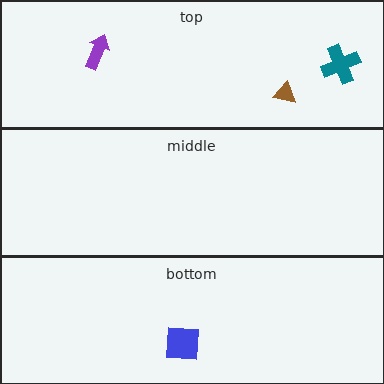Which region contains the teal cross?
The top region.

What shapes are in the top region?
The teal cross, the purple arrow, the brown triangle.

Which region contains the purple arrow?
The top region.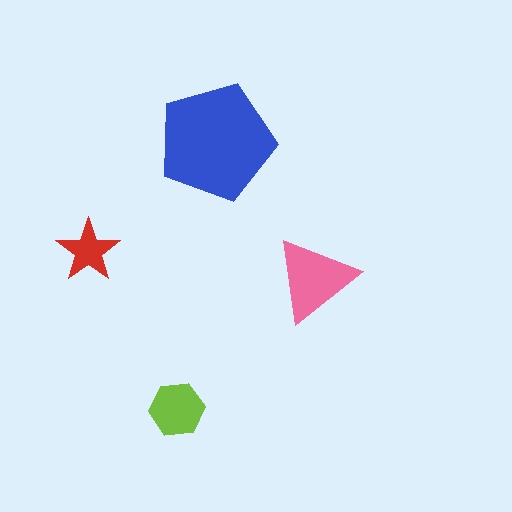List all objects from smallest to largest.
The red star, the lime hexagon, the pink triangle, the blue pentagon.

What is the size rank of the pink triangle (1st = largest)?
2nd.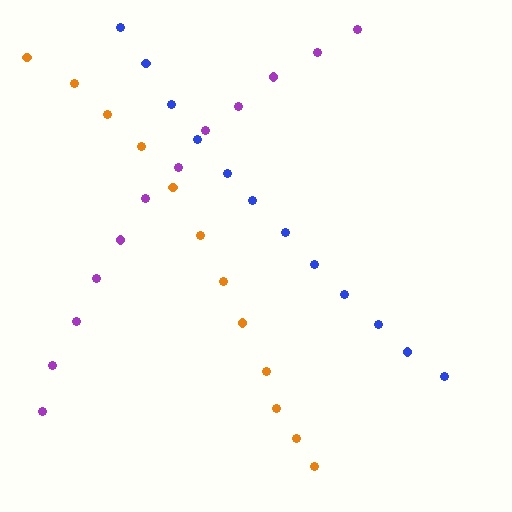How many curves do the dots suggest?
There are 3 distinct paths.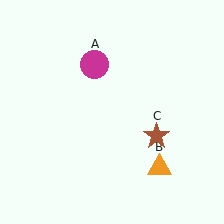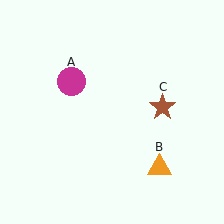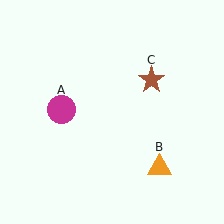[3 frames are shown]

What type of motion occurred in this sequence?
The magenta circle (object A), brown star (object C) rotated counterclockwise around the center of the scene.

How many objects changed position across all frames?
2 objects changed position: magenta circle (object A), brown star (object C).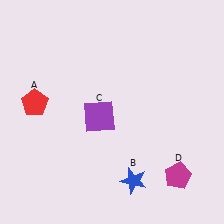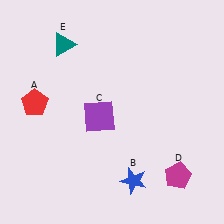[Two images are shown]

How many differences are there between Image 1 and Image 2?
There is 1 difference between the two images.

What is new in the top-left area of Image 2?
A teal triangle (E) was added in the top-left area of Image 2.